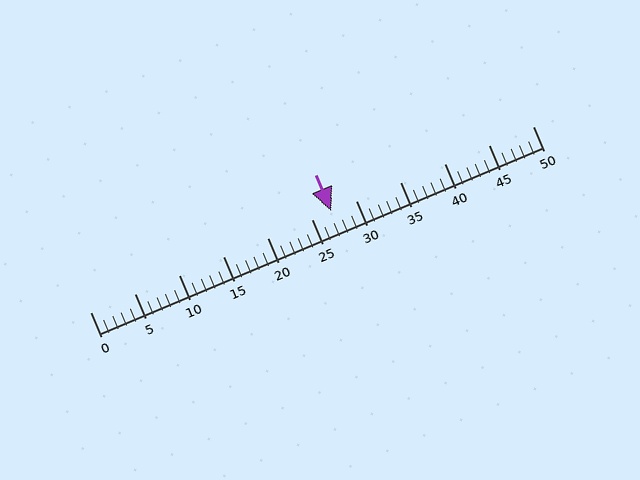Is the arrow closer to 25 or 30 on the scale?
The arrow is closer to 25.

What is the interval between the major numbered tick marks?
The major tick marks are spaced 5 units apart.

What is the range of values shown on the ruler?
The ruler shows values from 0 to 50.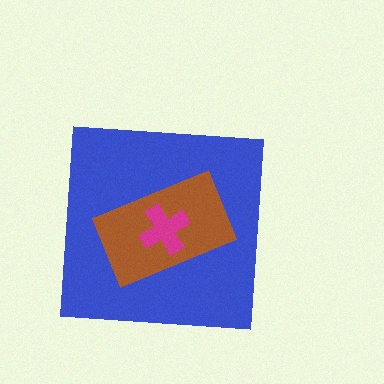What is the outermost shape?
The blue square.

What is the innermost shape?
The magenta cross.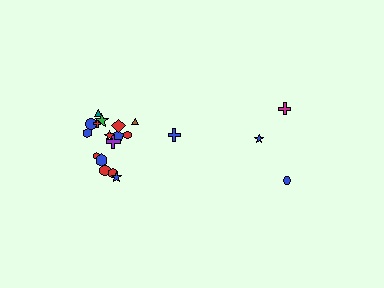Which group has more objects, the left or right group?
The left group.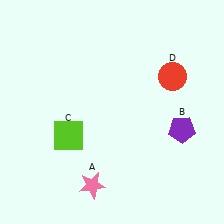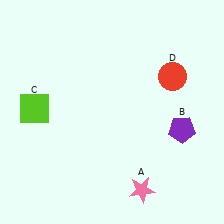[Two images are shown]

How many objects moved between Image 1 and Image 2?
2 objects moved between the two images.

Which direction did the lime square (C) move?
The lime square (C) moved left.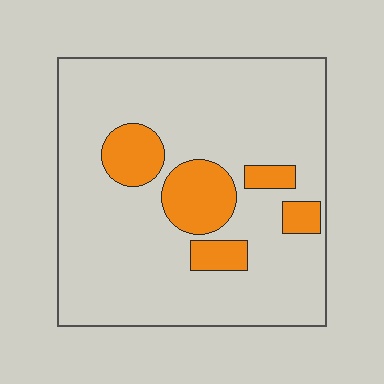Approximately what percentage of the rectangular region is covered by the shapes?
Approximately 15%.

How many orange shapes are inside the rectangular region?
5.